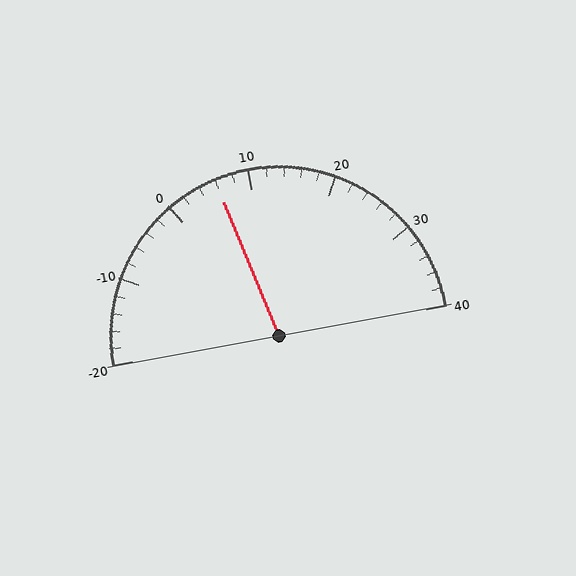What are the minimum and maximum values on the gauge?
The gauge ranges from -20 to 40.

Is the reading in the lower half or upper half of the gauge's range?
The reading is in the lower half of the range (-20 to 40).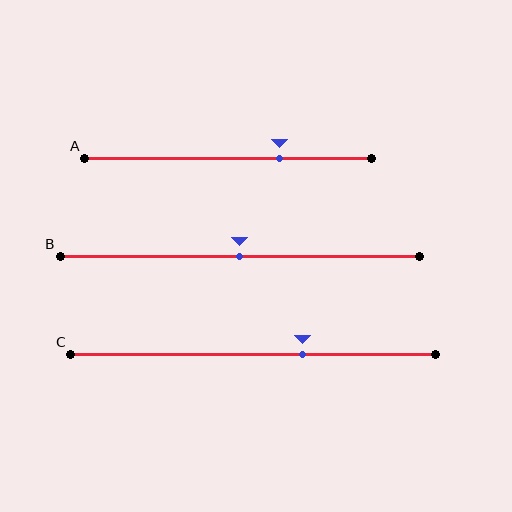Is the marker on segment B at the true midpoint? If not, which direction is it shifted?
Yes, the marker on segment B is at the true midpoint.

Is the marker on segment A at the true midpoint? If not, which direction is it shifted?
No, the marker on segment A is shifted to the right by about 18% of the segment length.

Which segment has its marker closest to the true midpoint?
Segment B has its marker closest to the true midpoint.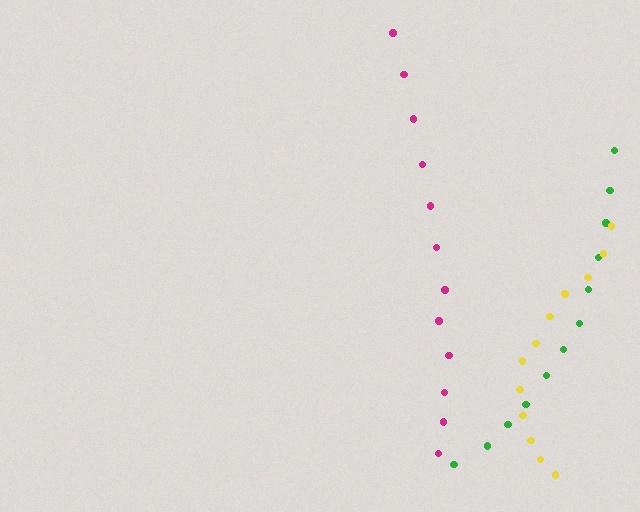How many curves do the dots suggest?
There are 3 distinct paths.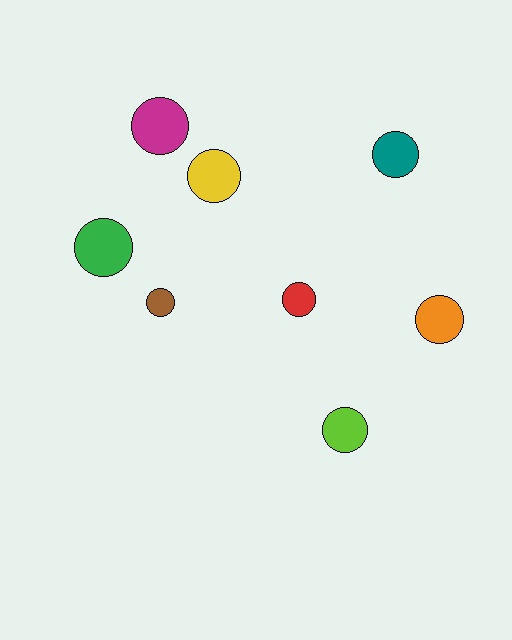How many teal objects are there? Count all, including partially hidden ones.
There is 1 teal object.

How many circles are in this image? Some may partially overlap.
There are 8 circles.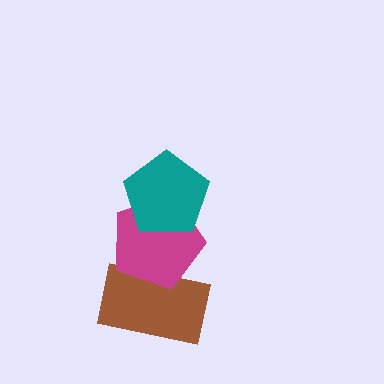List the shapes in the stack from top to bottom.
From top to bottom: the teal pentagon, the magenta pentagon, the brown rectangle.